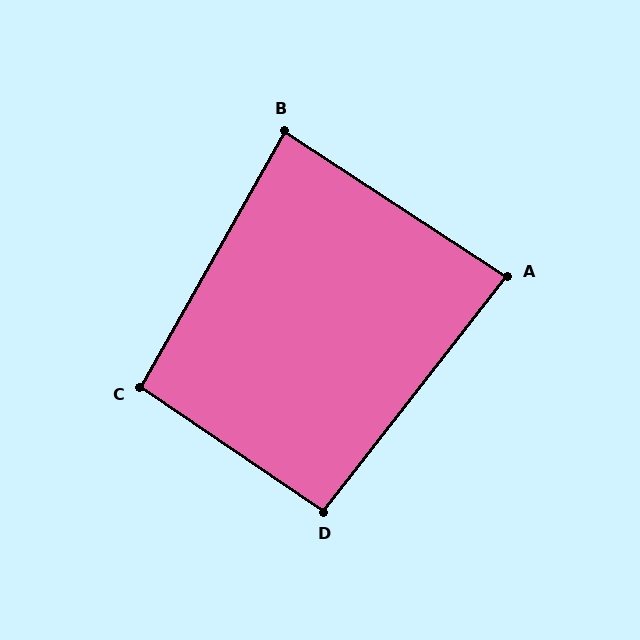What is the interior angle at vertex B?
Approximately 86 degrees (approximately right).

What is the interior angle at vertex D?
Approximately 94 degrees (approximately right).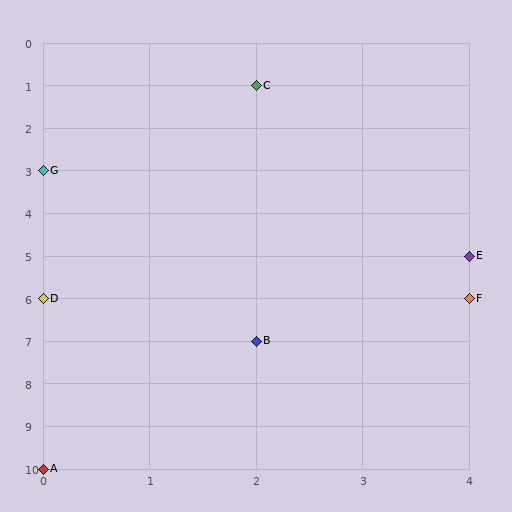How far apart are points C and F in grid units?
Points C and F are 2 columns and 5 rows apart (about 5.4 grid units diagonally).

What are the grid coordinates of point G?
Point G is at grid coordinates (0, 3).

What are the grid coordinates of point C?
Point C is at grid coordinates (2, 1).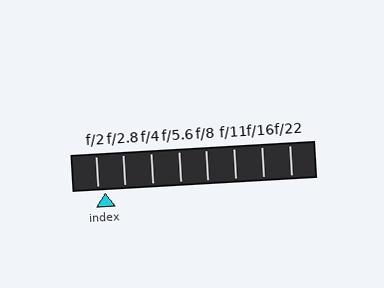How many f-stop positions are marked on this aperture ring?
There are 8 f-stop positions marked.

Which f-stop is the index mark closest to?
The index mark is closest to f/2.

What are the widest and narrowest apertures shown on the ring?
The widest aperture shown is f/2 and the narrowest is f/22.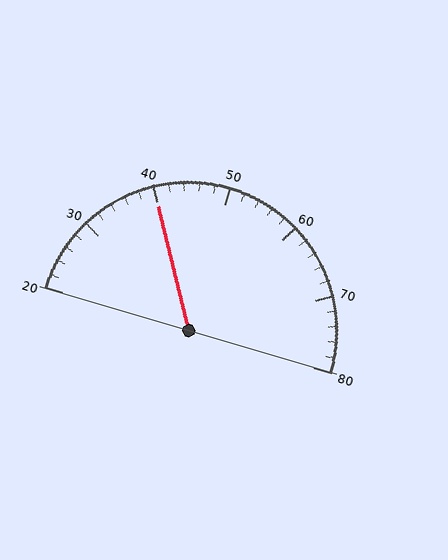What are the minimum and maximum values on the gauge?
The gauge ranges from 20 to 80.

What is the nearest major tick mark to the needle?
The nearest major tick mark is 40.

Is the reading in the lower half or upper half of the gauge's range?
The reading is in the lower half of the range (20 to 80).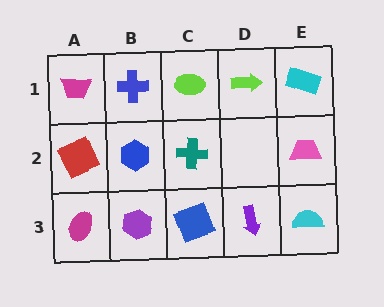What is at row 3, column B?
A purple hexagon.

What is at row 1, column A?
A magenta trapezoid.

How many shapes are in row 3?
5 shapes.